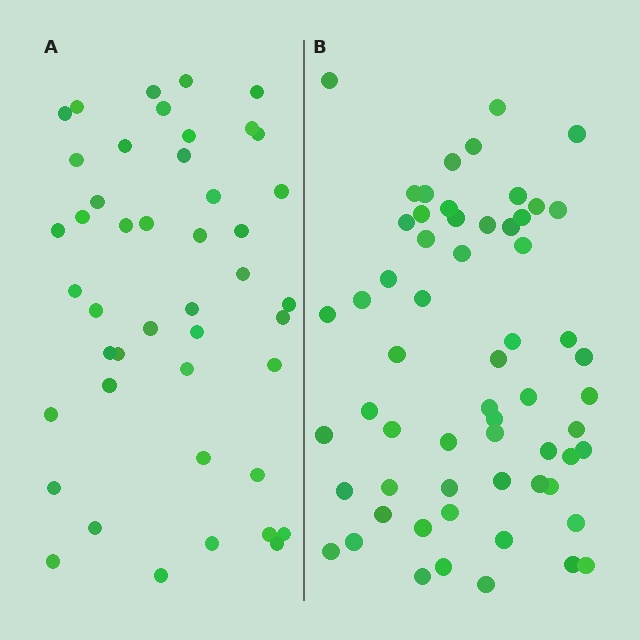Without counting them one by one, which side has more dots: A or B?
Region B (the right region) has more dots.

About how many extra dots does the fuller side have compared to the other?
Region B has approximately 15 more dots than region A.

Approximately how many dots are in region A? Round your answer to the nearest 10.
About 40 dots. (The exact count is 45, which rounds to 40.)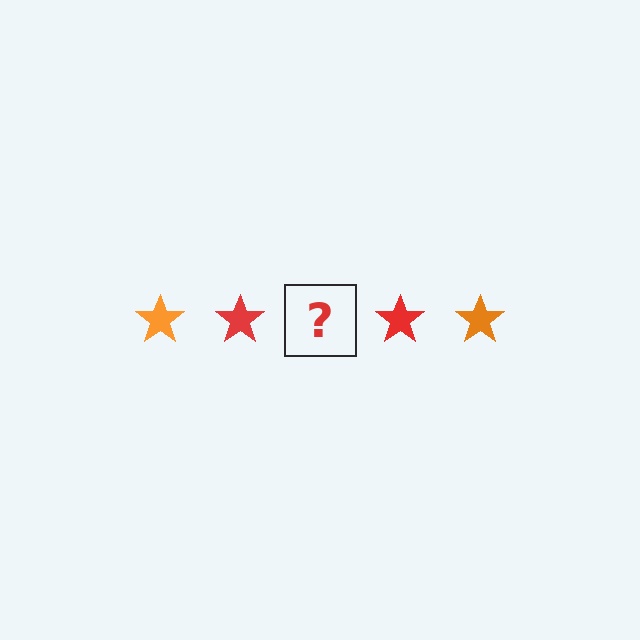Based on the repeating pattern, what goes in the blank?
The blank should be an orange star.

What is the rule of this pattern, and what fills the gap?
The rule is that the pattern cycles through orange, red stars. The gap should be filled with an orange star.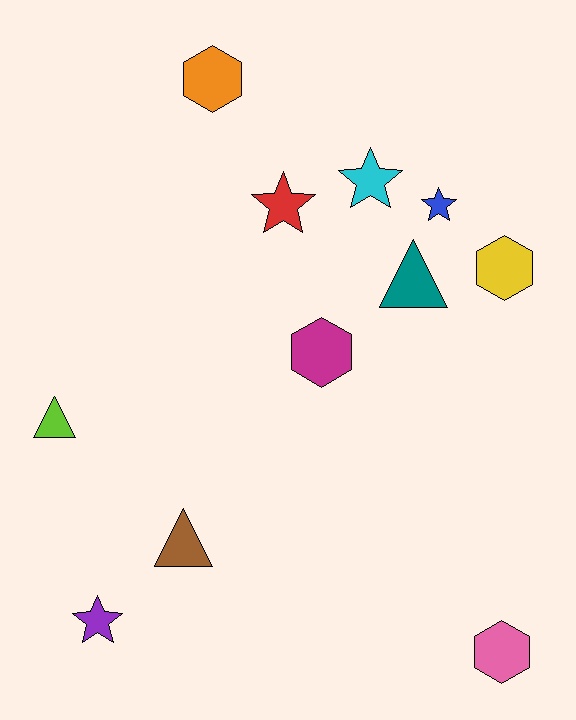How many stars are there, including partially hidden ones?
There are 4 stars.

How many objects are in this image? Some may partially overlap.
There are 11 objects.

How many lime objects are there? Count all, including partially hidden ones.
There is 1 lime object.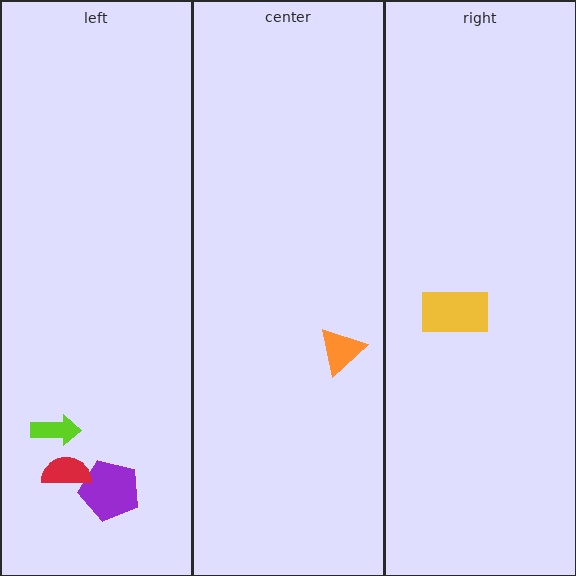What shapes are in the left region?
The lime arrow, the purple pentagon, the red semicircle.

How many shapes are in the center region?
1.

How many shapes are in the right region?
1.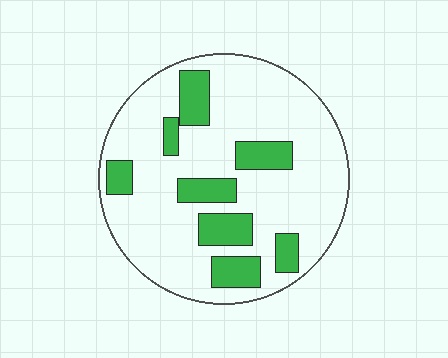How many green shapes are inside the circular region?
8.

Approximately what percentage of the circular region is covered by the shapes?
Approximately 20%.